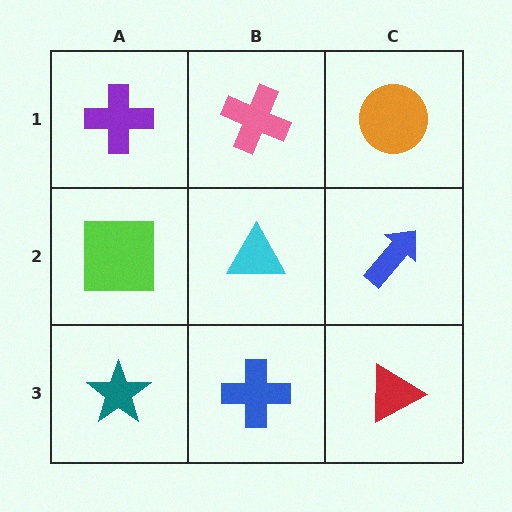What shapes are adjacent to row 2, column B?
A pink cross (row 1, column B), a blue cross (row 3, column B), a lime square (row 2, column A), a blue arrow (row 2, column C).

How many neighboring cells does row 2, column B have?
4.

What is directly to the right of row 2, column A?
A cyan triangle.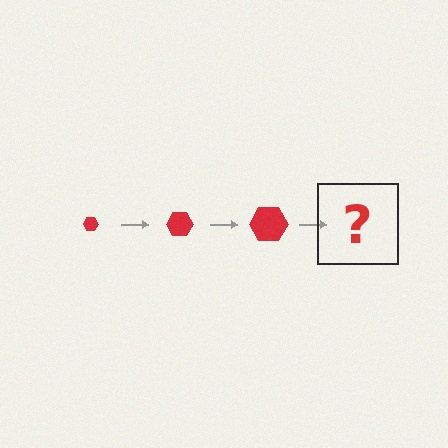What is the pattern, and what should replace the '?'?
The pattern is that the hexagon gets progressively larger each step. The '?' should be a red hexagon, larger than the previous one.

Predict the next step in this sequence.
The next step is a red hexagon, larger than the previous one.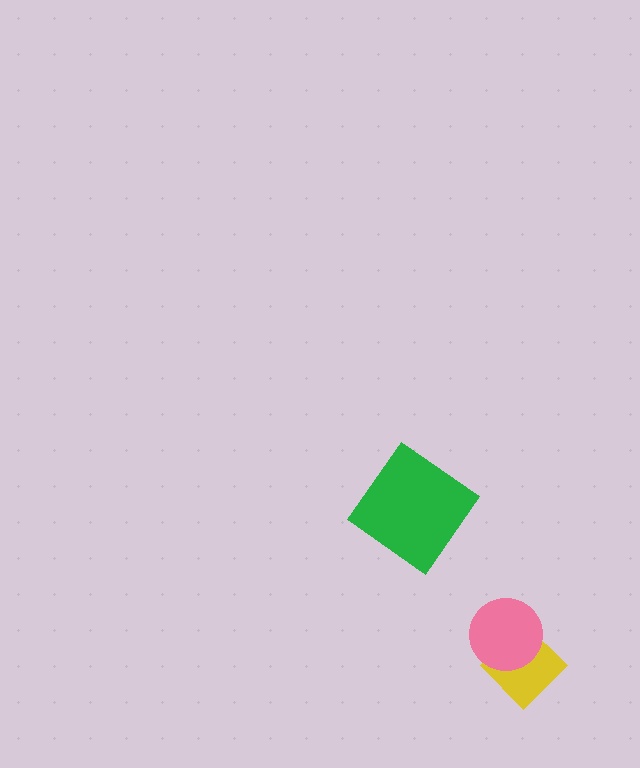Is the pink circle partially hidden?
No, no other shape covers it.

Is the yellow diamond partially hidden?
Yes, it is partially covered by another shape.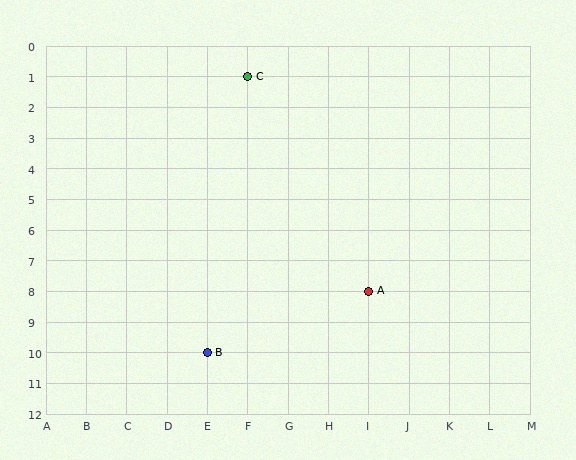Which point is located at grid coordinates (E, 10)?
Point B is at (E, 10).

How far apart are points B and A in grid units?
Points B and A are 4 columns and 2 rows apart (about 4.5 grid units diagonally).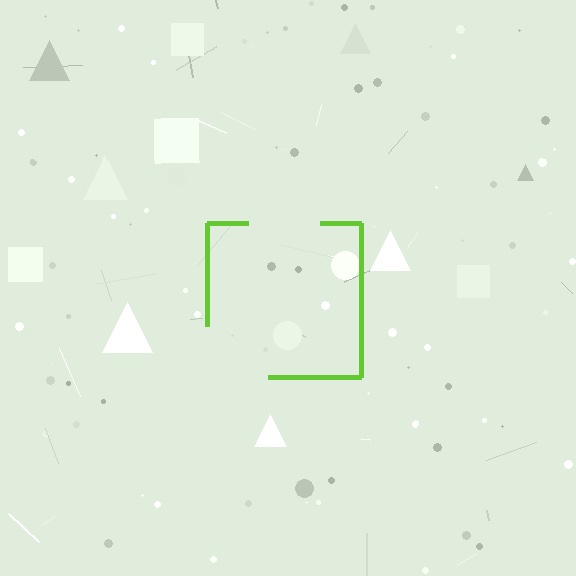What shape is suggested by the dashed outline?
The dashed outline suggests a square.